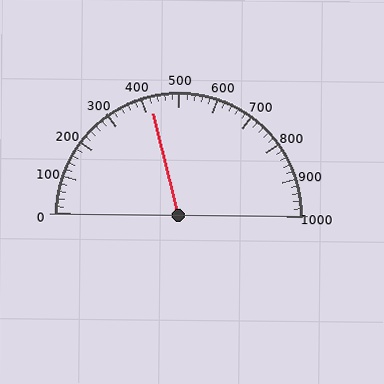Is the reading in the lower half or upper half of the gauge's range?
The reading is in the lower half of the range (0 to 1000).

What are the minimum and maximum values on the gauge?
The gauge ranges from 0 to 1000.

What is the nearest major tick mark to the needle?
The nearest major tick mark is 400.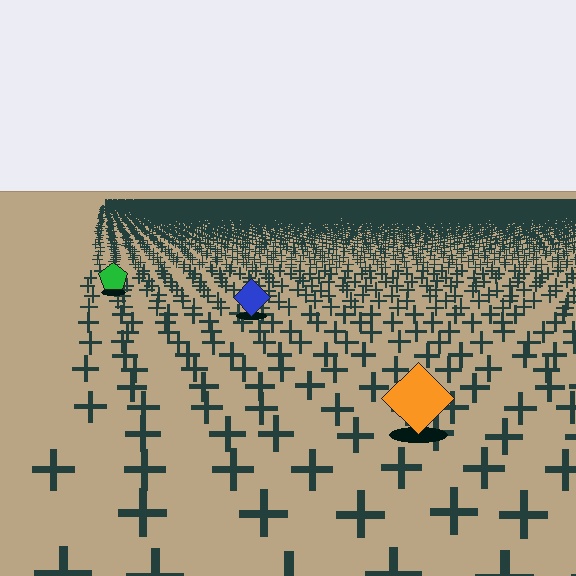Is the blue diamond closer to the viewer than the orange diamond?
No. The orange diamond is closer — you can tell from the texture gradient: the ground texture is coarser near it.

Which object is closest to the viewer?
The orange diamond is closest. The texture marks near it are larger and more spread out.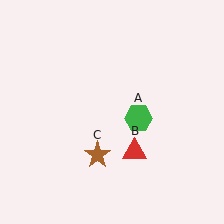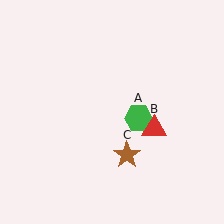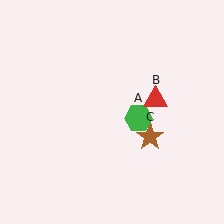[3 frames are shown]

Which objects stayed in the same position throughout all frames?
Green hexagon (object A) remained stationary.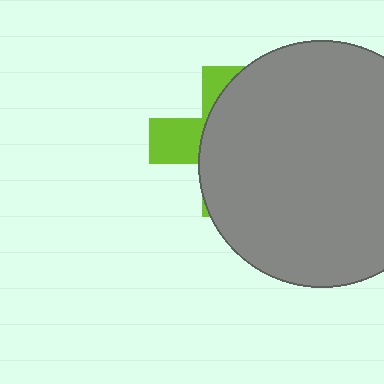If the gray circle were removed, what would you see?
You would see the complete lime cross.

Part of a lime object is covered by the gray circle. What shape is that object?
It is a cross.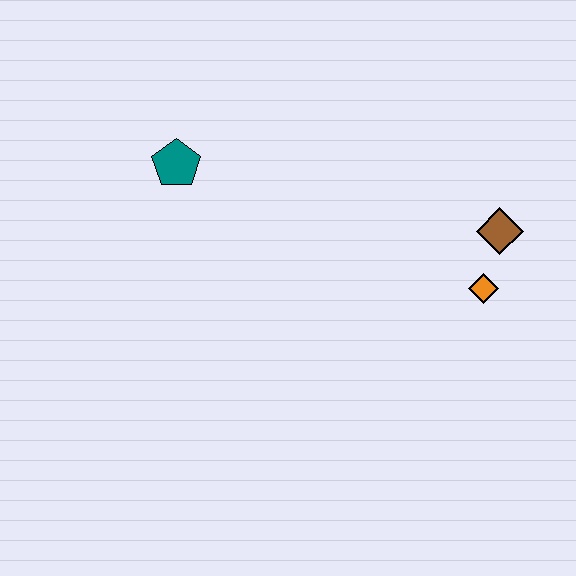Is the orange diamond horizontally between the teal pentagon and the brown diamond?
Yes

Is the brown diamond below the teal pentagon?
Yes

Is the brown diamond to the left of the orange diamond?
No